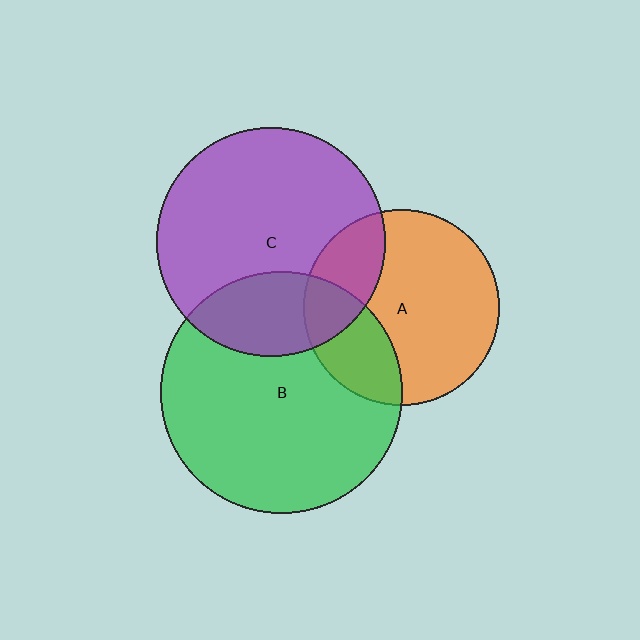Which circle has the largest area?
Circle B (green).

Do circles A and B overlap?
Yes.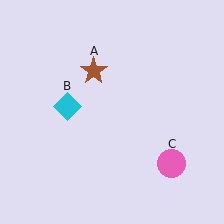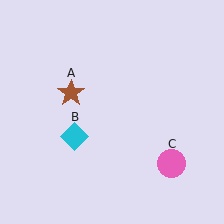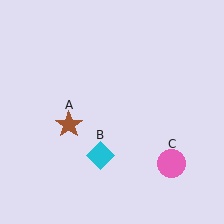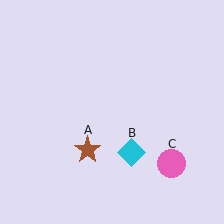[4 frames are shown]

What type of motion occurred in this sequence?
The brown star (object A), cyan diamond (object B) rotated counterclockwise around the center of the scene.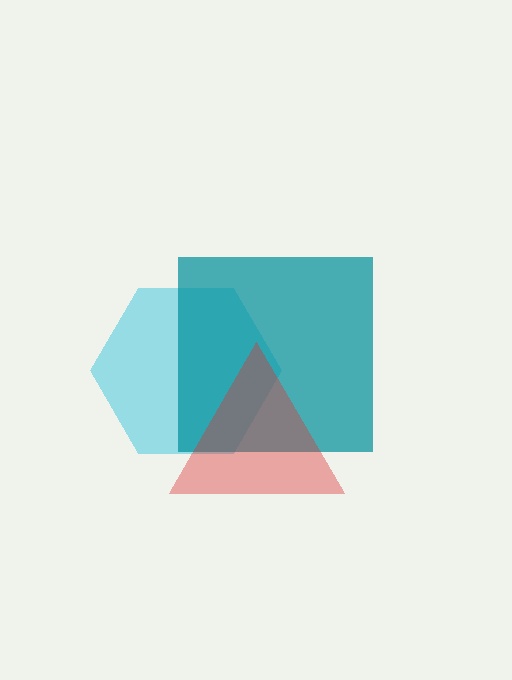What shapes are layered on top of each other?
The layered shapes are: a cyan hexagon, a teal square, a red triangle.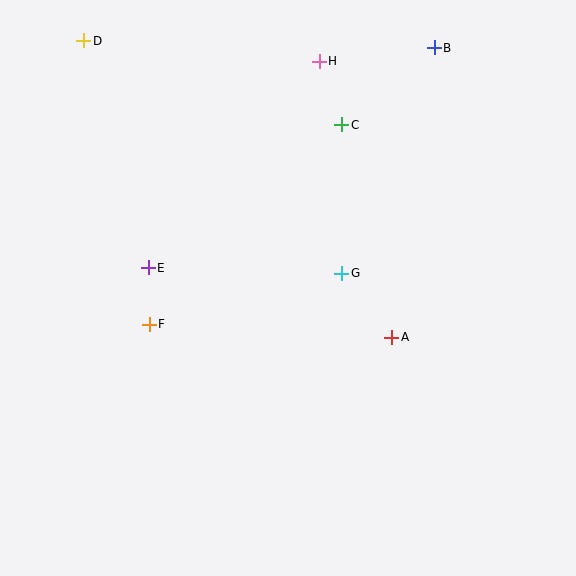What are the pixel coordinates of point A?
Point A is at (392, 337).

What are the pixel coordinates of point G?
Point G is at (342, 273).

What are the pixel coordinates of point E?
Point E is at (148, 268).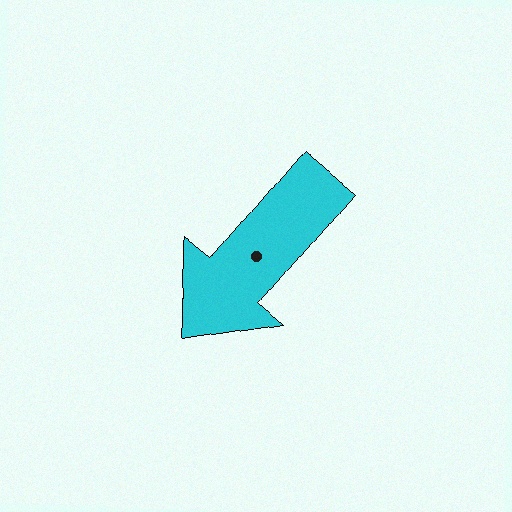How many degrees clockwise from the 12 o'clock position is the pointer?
Approximately 220 degrees.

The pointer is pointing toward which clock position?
Roughly 7 o'clock.